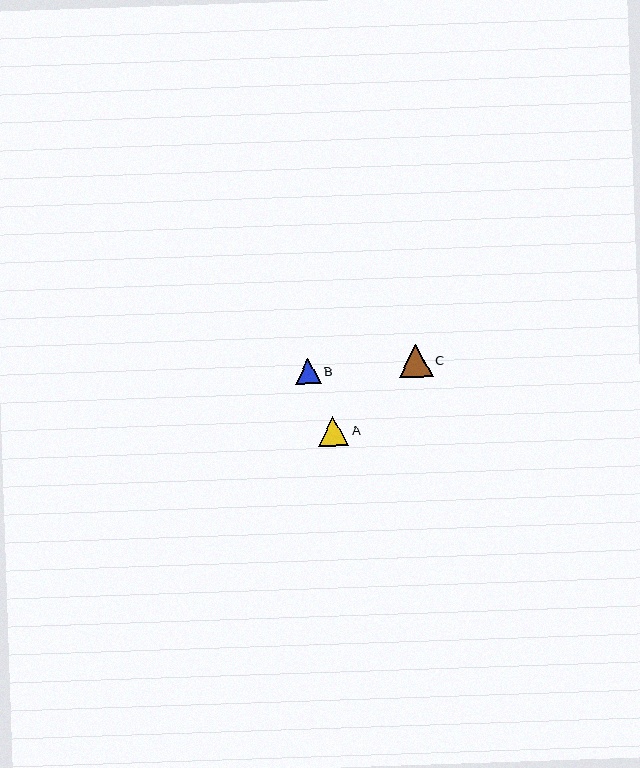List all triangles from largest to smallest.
From largest to smallest: C, A, B.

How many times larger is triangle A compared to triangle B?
Triangle A is approximately 1.2 times the size of triangle B.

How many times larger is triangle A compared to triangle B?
Triangle A is approximately 1.2 times the size of triangle B.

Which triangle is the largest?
Triangle C is the largest with a size of approximately 34 pixels.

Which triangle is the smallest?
Triangle B is the smallest with a size of approximately 26 pixels.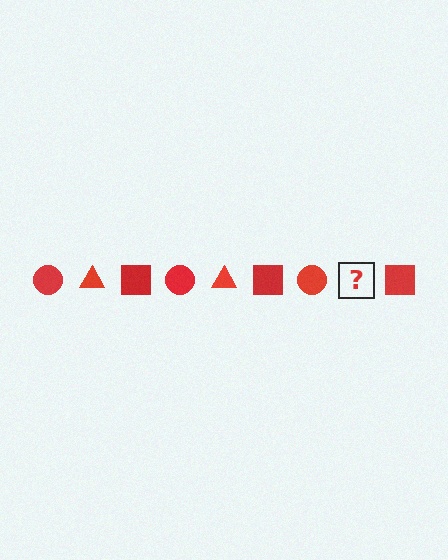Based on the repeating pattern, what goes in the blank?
The blank should be a red triangle.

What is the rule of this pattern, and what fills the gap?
The rule is that the pattern cycles through circle, triangle, square shapes in red. The gap should be filled with a red triangle.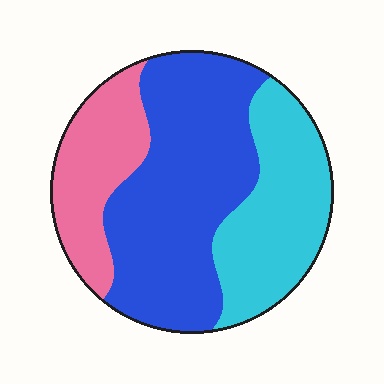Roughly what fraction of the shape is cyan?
Cyan covers 29% of the shape.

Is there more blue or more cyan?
Blue.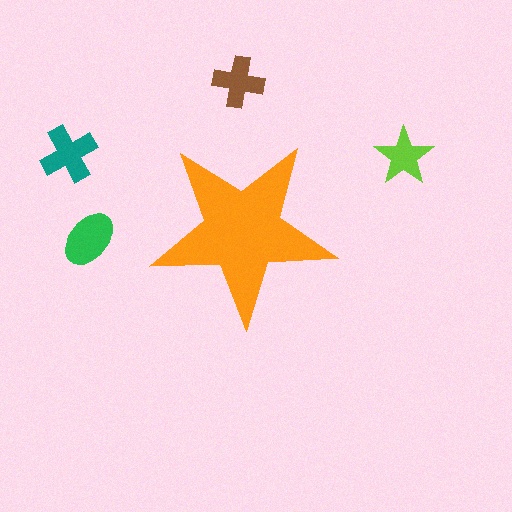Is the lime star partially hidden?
No, the lime star is fully visible.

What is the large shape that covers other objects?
An orange star.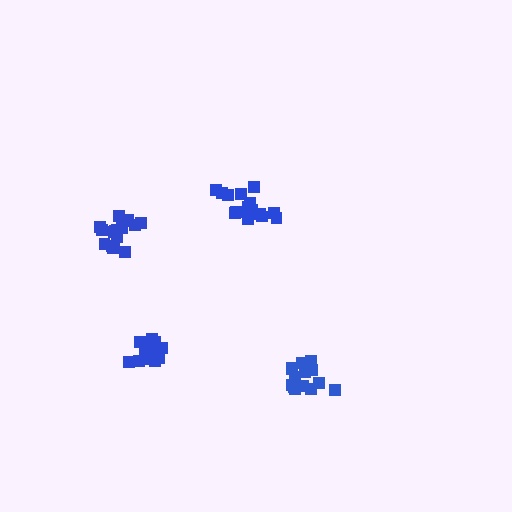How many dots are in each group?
Group 1: 14 dots, Group 2: 16 dots, Group 3: 17 dots, Group 4: 15 dots (62 total).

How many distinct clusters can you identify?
There are 4 distinct clusters.